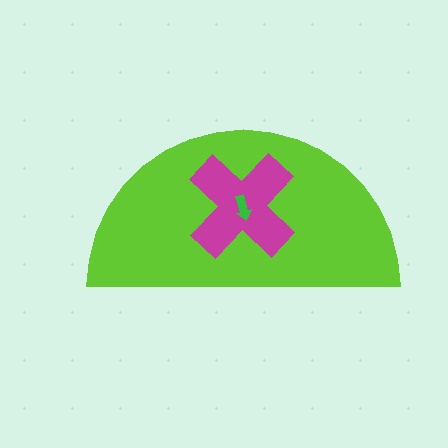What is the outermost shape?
The lime semicircle.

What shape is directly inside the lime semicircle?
The magenta cross.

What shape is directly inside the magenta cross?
The green arrow.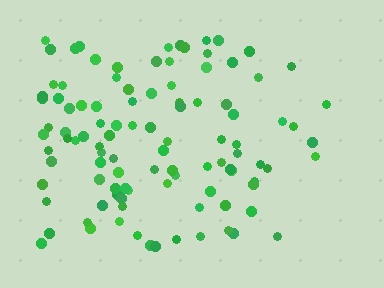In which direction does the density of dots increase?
From right to left, with the left side densest.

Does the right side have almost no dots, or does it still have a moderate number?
Still a moderate number, just noticeably fewer than the left.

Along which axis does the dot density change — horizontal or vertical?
Horizontal.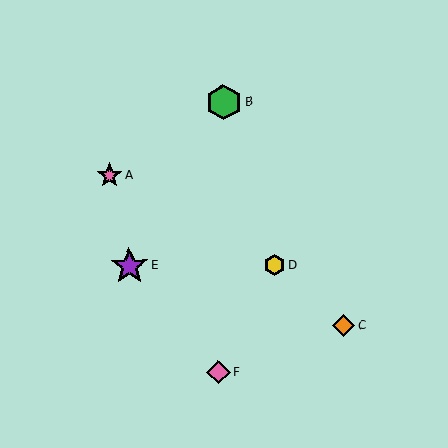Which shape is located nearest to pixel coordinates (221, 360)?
The pink diamond (labeled F) at (218, 372) is nearest to that location.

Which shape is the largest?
The purple star (labeled E) is the largest.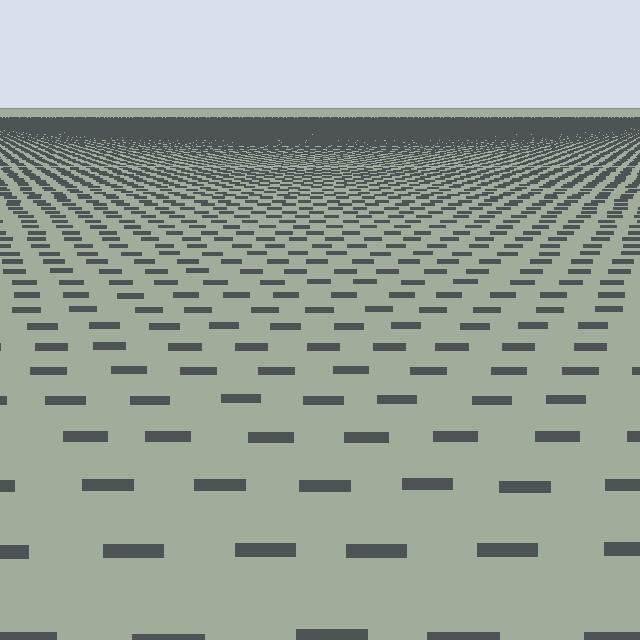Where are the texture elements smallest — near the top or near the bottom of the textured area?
Near the top.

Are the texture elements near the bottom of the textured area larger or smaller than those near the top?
Larger. Near the bottom, elements are closer to the viewer and appear at a bigger on-screen size.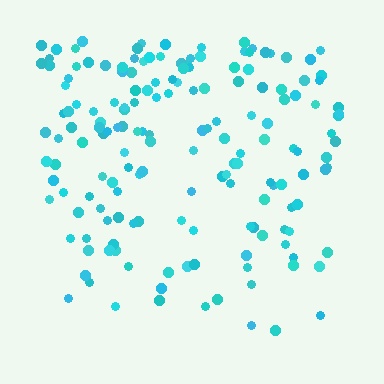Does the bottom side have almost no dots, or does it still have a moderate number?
Still a moderate number, just noticeably fewer than the top.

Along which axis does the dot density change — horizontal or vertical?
Vertical.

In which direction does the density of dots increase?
From bottom to top, with the top side densest.